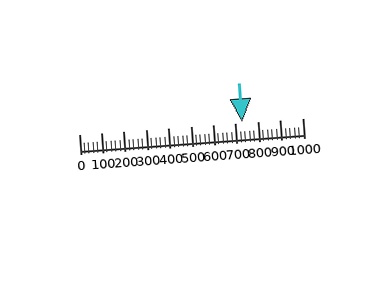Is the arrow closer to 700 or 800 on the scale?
The arrow is closer to 700.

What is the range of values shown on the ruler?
The ruler shows values from 0 to 1000.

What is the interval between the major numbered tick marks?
The major tick marks are spaced 100 units apart.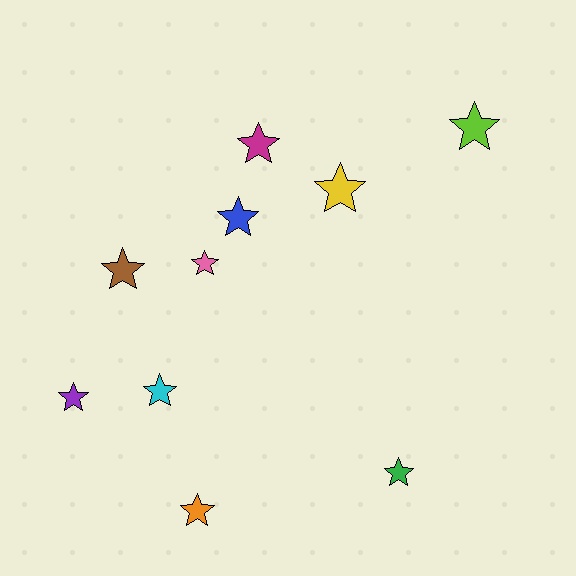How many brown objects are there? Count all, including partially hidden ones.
There is 1 brown object.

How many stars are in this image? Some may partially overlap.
There are 10 stars.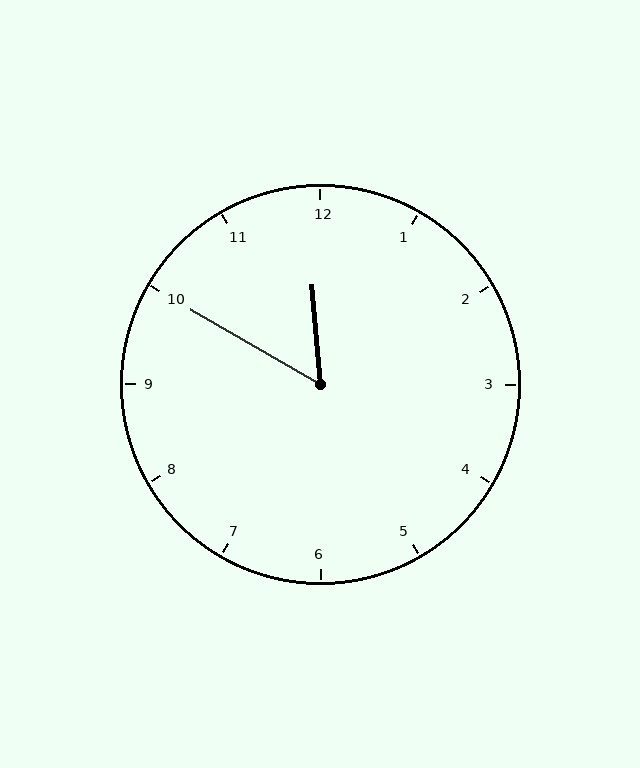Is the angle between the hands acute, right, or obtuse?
It is acute.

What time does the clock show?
11:50.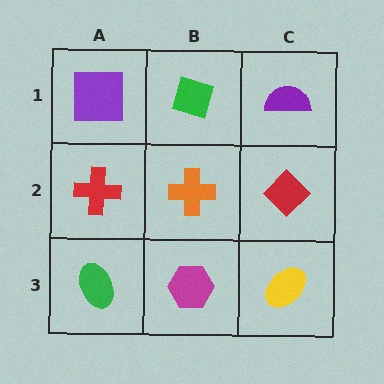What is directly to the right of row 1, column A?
A green diamond.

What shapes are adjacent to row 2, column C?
A purple semicircle (row 1, column C), a yellow ellipse (row 3, column C), an orange cross (row 2, column B).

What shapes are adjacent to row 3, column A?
A red cross (row 2, column A), a magenta hexagon (row 3, column B).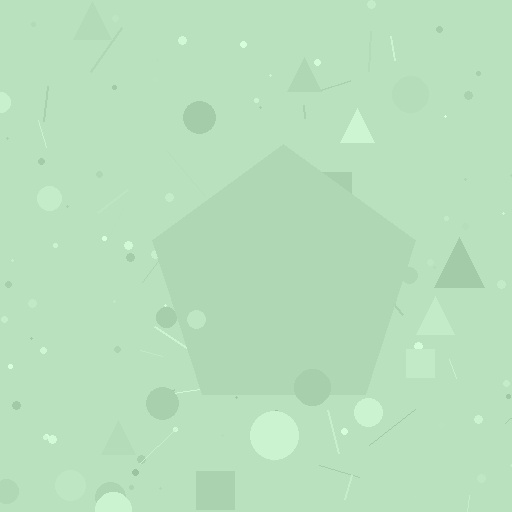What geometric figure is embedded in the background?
A pentagon is embedded in the background.